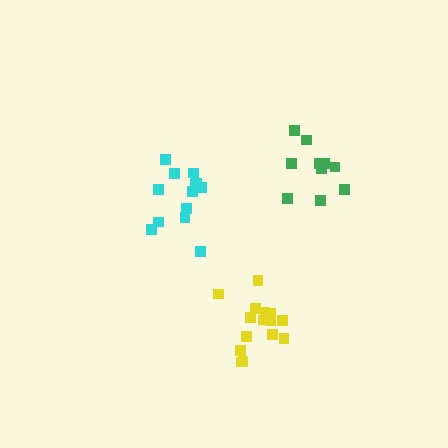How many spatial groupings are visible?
There are 3 spatial groupings.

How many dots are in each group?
Group 1: 13 dots, Group 2: 10 dots, Group 3: 15 dots (38 total).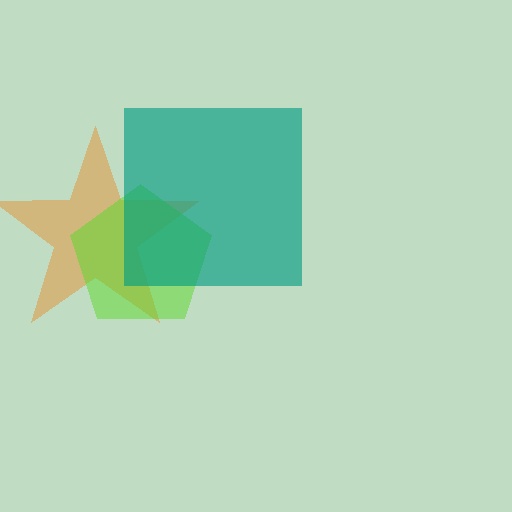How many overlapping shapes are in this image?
There are 3 overlapping shapes in the image.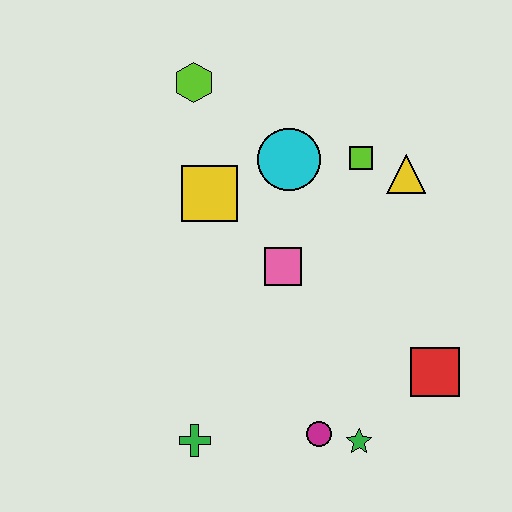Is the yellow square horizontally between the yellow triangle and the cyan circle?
No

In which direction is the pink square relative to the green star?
The pink square is above the green star.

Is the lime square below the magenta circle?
No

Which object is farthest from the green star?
The lime hexagon is farthest from the green star.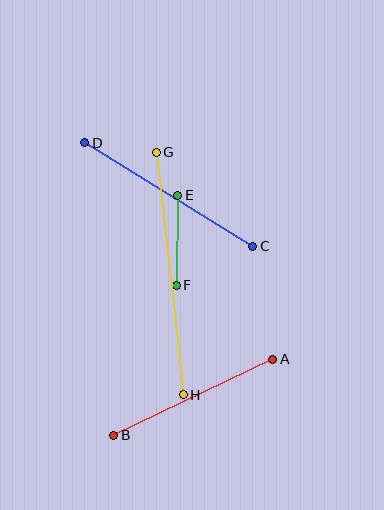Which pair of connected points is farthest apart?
Points G and H are farthest apart.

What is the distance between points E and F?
The distance is approximately 90 pixels.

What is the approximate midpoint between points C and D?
The midpoint is at approximately (169, 194) pixels.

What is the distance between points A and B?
The distance is approximately 176 pixels.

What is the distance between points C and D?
The distance is approximately 197 pixels.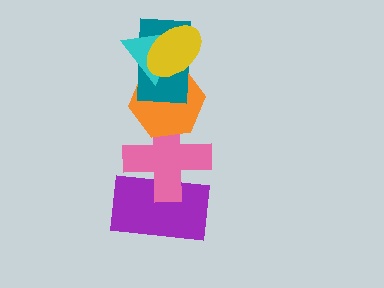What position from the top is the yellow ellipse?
The yellow ellipse is 1st from the top.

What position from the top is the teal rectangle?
The teal rectangle is 3rd from the top.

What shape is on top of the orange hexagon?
The teal rectangle is on top of the orange hexagon.